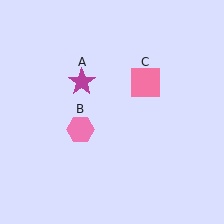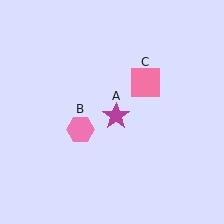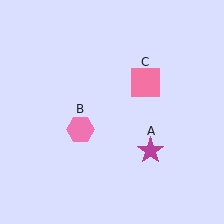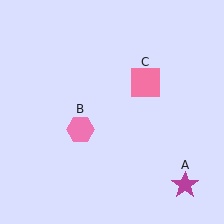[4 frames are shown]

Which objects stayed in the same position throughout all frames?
Pink hexagon (object B) and pink square (object C) remained stationary.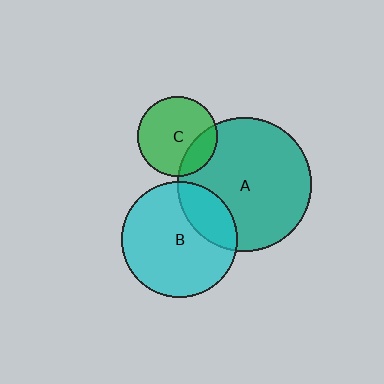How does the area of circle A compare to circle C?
Approximately 2.8 times.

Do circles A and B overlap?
Yes.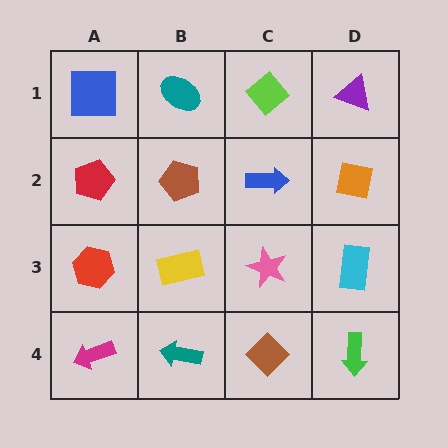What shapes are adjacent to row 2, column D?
A purple triangle (row 1, column D), a cyan rectangle (row 3, column D), a blue arrow (row 2, column C).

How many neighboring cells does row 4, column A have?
2.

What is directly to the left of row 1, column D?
A lime diamond.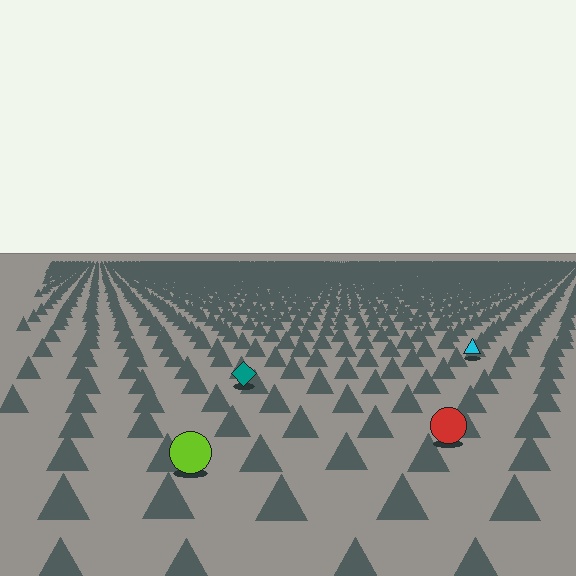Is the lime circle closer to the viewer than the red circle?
Yes. The lime circle is closer — you can tell from the texture gradient: the ground texture is coarser near it.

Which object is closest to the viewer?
The lime circle is closest. The texture marks near it are larger and more spread out.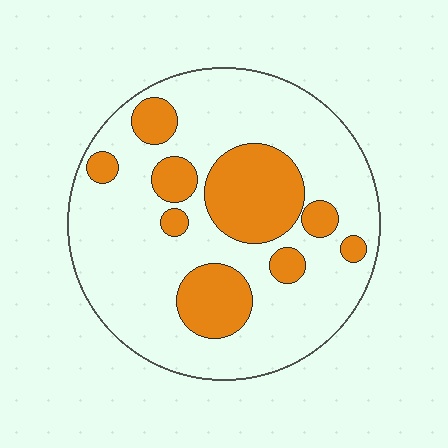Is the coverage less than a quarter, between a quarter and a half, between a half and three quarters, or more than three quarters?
Between a quarter and a half.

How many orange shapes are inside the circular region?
9.